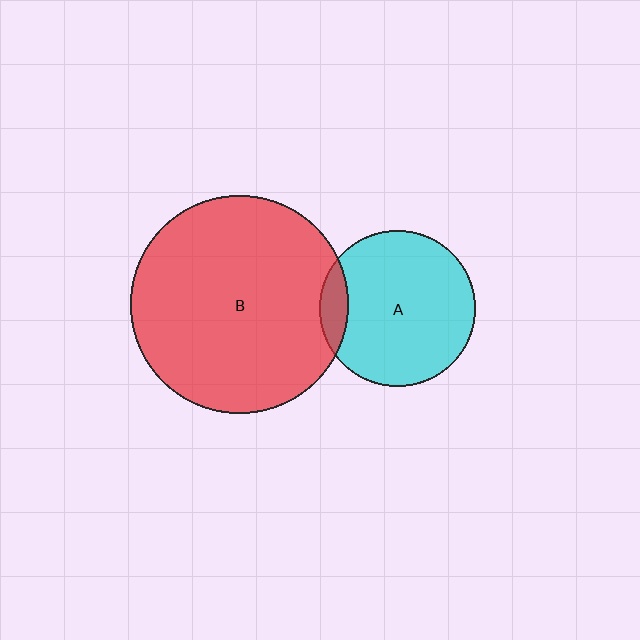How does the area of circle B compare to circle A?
Approximately 1.9 times.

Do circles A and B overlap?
Yes.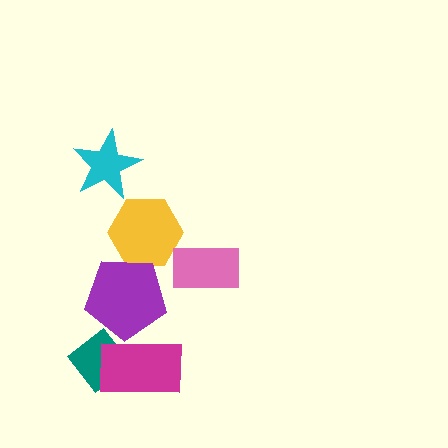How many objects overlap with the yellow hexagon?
1 object overlaps with the yellow hexagon.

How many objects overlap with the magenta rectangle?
2 objects overlap with the magenta rectangle.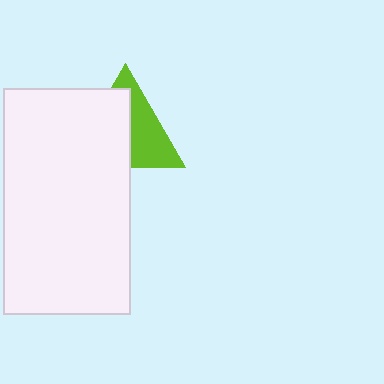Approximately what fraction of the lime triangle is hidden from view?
Roughly 55% of the lime triangle is hidden behind the white rectangle.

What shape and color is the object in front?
The object in front is a white rectangle.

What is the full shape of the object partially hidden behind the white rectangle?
The partially hidden object is a lime triangle.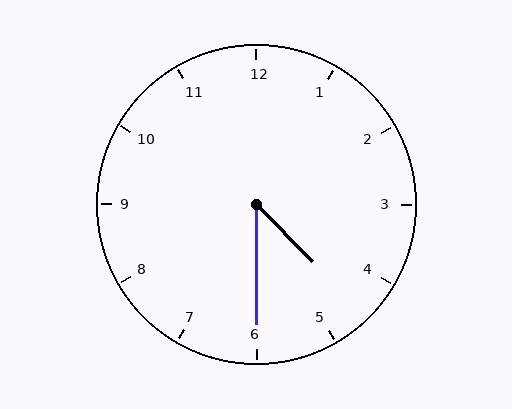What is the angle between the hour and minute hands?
Approximately 45 degrees.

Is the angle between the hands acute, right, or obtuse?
It is acute.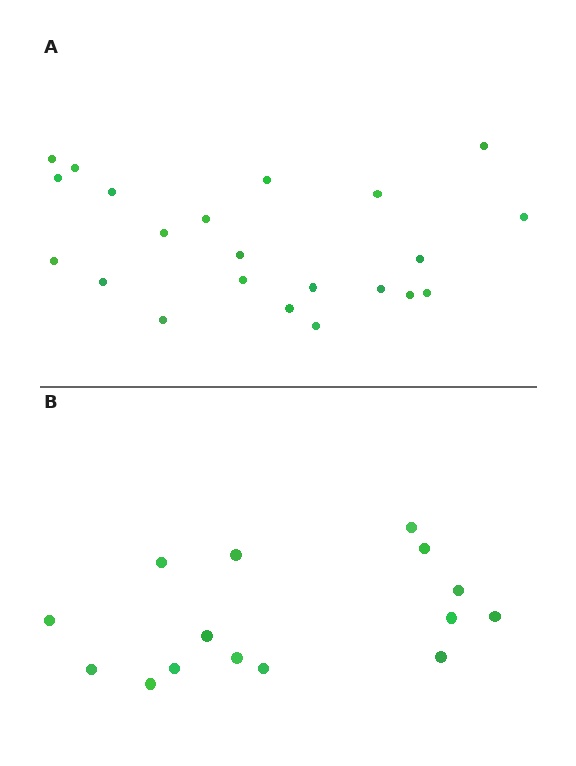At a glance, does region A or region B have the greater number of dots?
Region A (the top region) has more dots.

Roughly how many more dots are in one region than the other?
Region A has roughly 8 or so more dots than region B.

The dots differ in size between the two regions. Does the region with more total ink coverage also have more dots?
No. Region B has more total ink coverage because its dots are larger, but region A actually contains more individual dots. Total area can be misleading — the number of items is what matters here.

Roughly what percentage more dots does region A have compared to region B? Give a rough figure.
About 45% more.